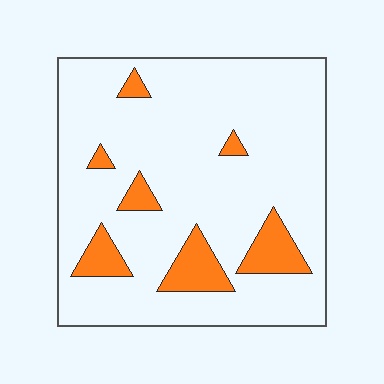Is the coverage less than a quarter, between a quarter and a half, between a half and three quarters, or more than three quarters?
Less than a quarter.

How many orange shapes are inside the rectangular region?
7.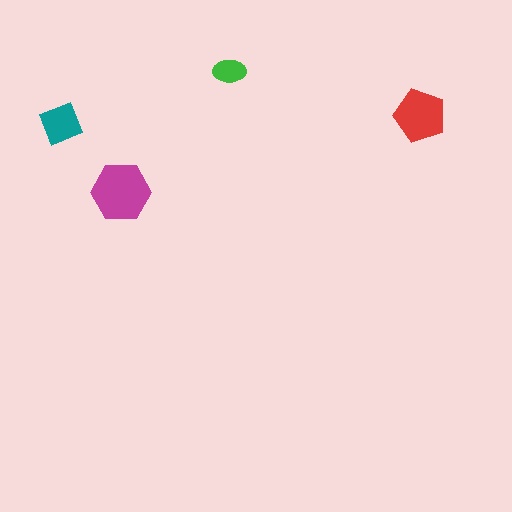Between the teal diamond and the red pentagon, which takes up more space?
The red pentagon.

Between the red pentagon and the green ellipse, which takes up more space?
The red pentagon.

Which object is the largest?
The magenta hexagon.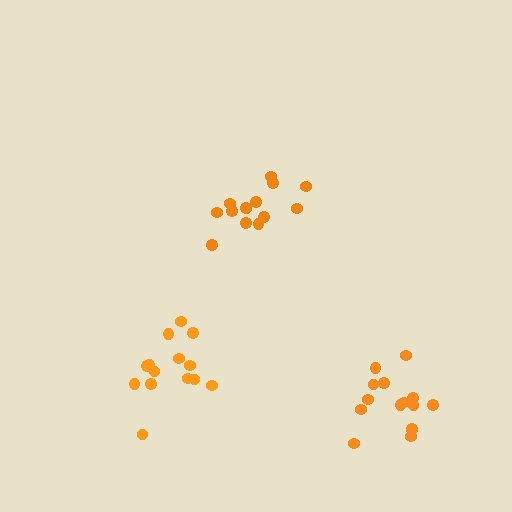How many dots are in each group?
Group 1: 14 dots, Group 2: 15 dots, Group 3: 14 dots (43 total).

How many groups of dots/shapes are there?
There are 3 groups.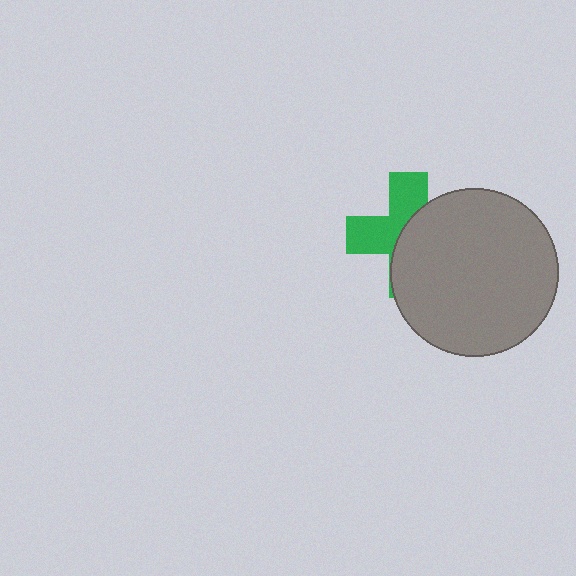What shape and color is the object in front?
The object in front is a gray circle.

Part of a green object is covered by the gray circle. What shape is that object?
It is a cross.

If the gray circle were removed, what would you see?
You would see the complete green cross.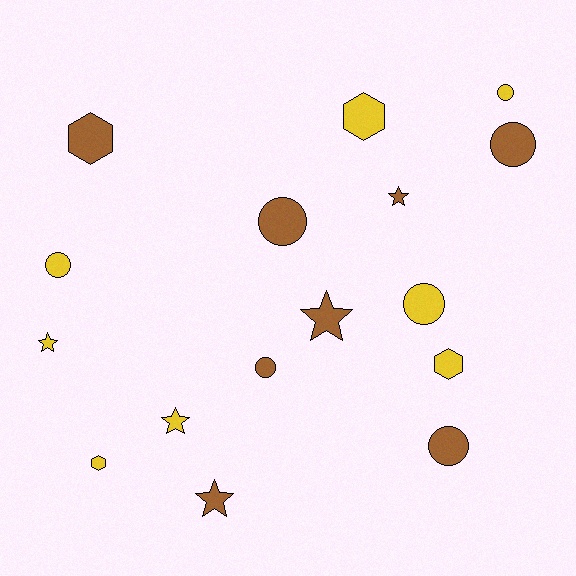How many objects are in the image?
There are 16 objects.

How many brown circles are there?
There are 4 brown circles.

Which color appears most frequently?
Yellow, with 8 objects.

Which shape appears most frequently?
Circle, with 7 objects.